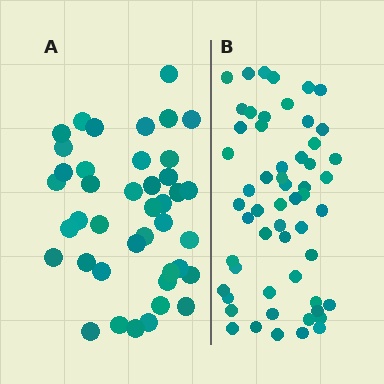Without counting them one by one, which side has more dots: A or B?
Region B (the right region) has more dots.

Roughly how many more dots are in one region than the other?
Region B has approximately 15 more dots than region A.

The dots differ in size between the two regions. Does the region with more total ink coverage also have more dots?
No. Region A has more total ink coverage because its dots are larger, but region B actually contains more individual dots. Total area can be misleading — the number of items is what matters here.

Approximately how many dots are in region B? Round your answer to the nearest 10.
About 60 dots. (The exact count is 56, which rounds to 60.)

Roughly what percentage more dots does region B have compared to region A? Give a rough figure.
About 35% more.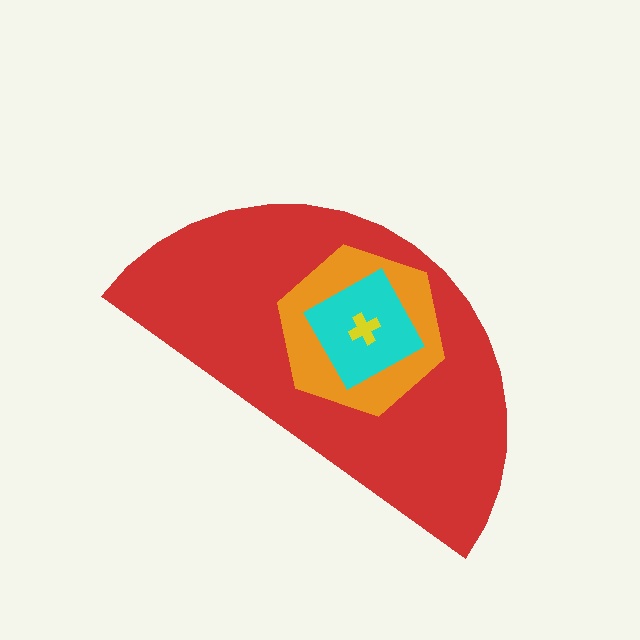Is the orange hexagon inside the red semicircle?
Yes.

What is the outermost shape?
The red semicircle.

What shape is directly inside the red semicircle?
The orange hexagon.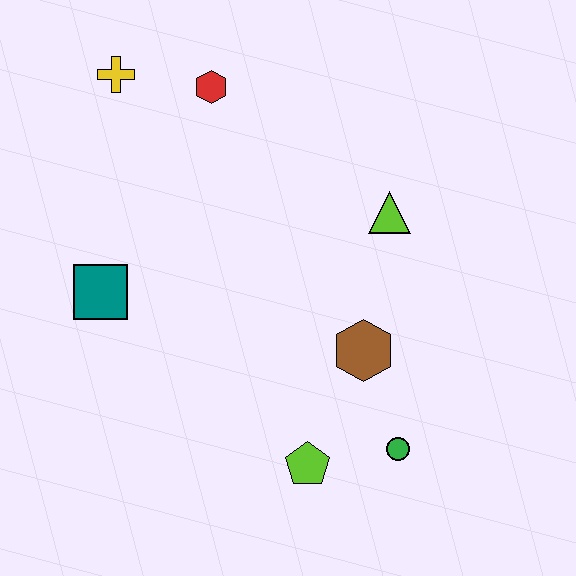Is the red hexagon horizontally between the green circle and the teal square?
Yes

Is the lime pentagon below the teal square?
Yes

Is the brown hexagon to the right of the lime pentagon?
Yes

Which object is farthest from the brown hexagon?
The yellow cross is farthest from the brown hexagon.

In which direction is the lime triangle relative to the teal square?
The lime triangle is to the right of the teal square.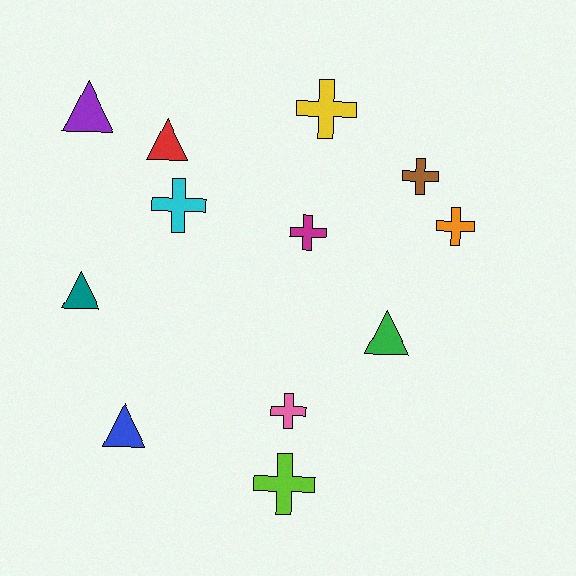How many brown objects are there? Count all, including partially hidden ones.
There is 1 brown object.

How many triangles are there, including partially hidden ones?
There are 5 triangles.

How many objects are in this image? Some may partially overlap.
There are 12 objects.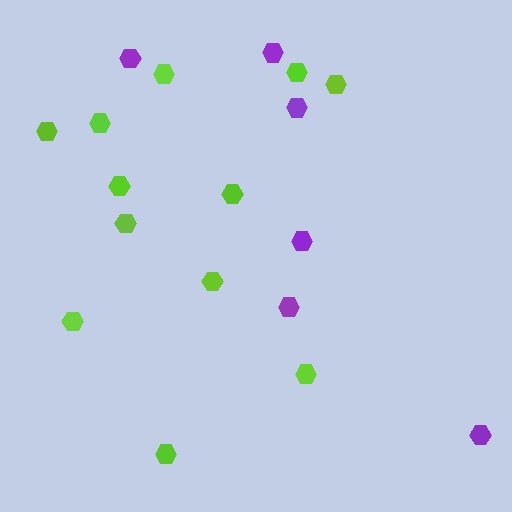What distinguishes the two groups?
There are 2 groups: one group of lime hexagons (12) and one group of purple hexagons (6).